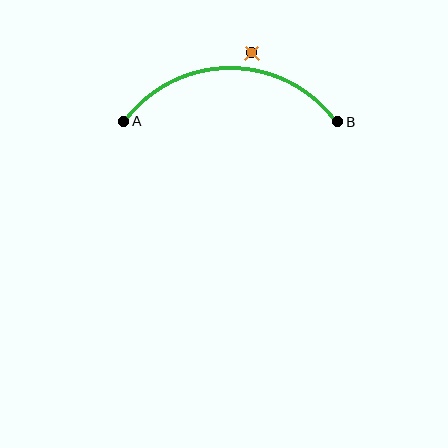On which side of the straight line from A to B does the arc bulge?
The arc bulges above the straight line connecting A and B.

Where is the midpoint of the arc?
The arc midpoint is the point on the curve farthest from the straight line joining A and B. It sits above that line.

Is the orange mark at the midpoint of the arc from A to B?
No — the orange mark does not lie on the arc at all. It sits slightly outside the curve.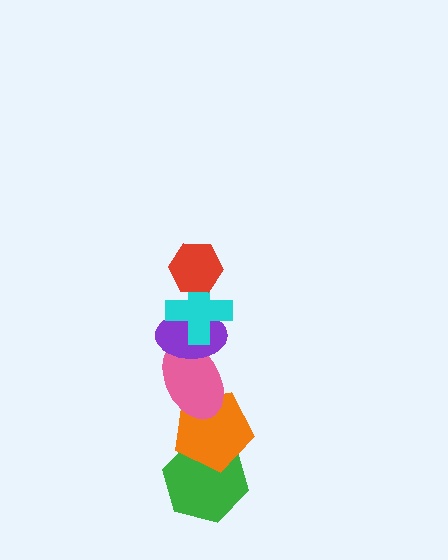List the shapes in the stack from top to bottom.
From top to bottom: the red hexagon, the cyan cross, the purple ellipse, the pink ellipse, the orange pentagon, the green hexagon.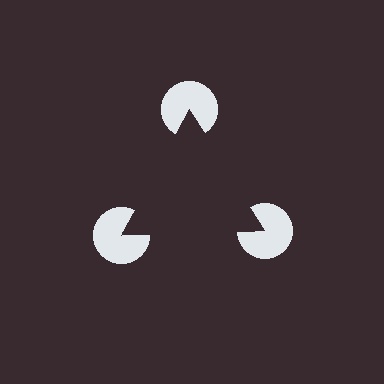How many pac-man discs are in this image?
There are 3 — one at each vertex of the illusory triangle.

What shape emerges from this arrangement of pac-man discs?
An illusory triangle — its edges are inferred from the aligned wedge cuts in the pac-man discs, not physically drawn.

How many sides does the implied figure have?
3 sides.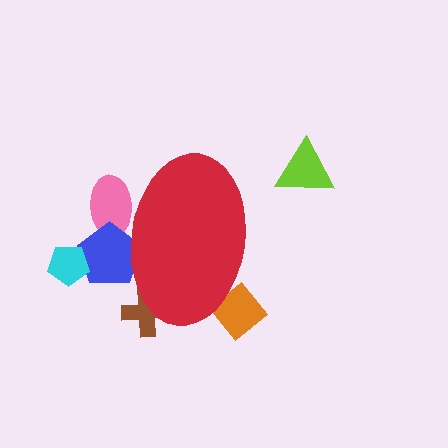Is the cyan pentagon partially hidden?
No, the cyan pentagon is fully visible.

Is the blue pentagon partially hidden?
Yes, the blue pentagon is partially hidden behind the red ellipse.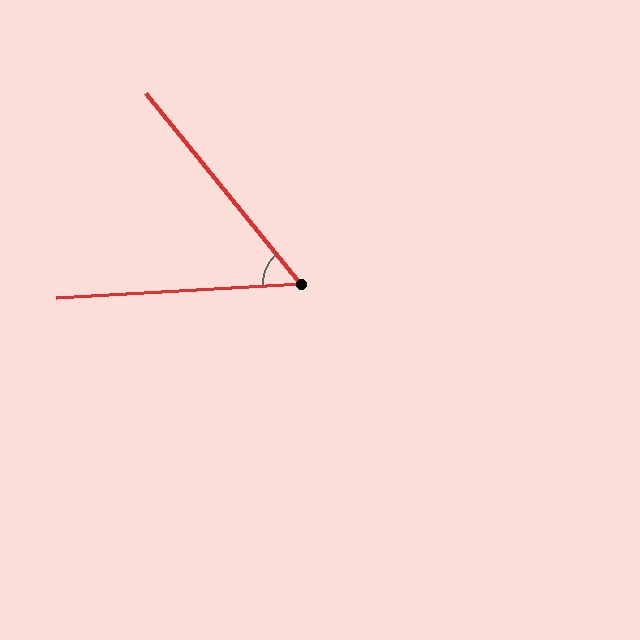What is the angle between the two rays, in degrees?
Approximately 54 degrees.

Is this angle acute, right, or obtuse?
It is acute.